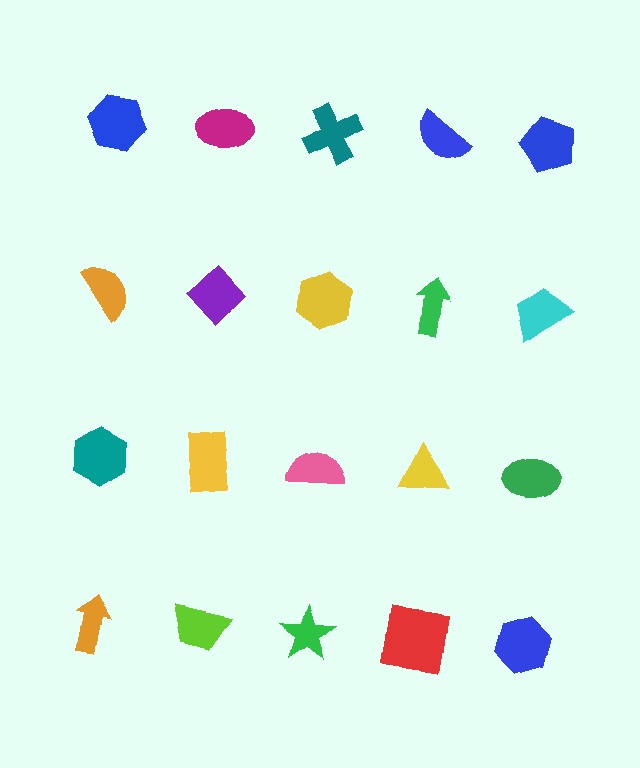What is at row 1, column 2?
A magenta ellipse.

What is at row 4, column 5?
A blue hexagon.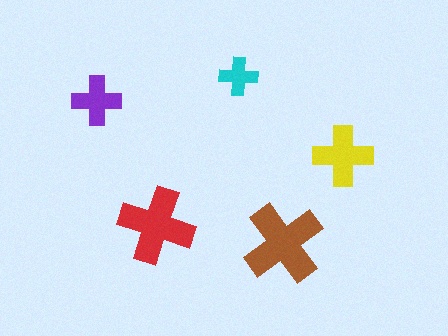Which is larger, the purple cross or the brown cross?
The brown one.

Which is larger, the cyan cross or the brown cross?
The brown one.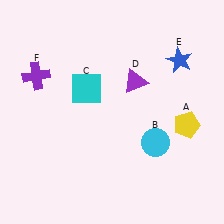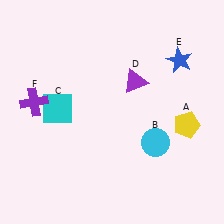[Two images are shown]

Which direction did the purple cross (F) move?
The purple cross (F) moved down.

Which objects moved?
The objects that moved are: the cyan square (C), the purple cross (F).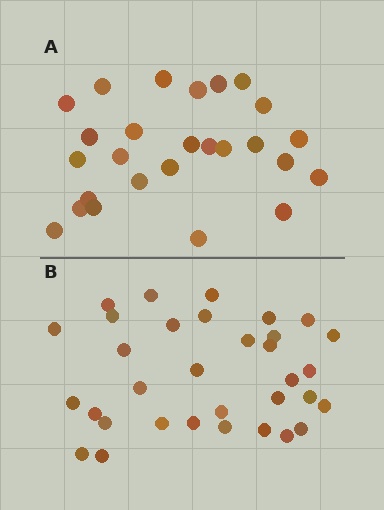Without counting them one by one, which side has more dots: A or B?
Region B (the bottom region) has more dots.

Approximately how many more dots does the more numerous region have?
Region B has roughly 8 or so more dots than region A.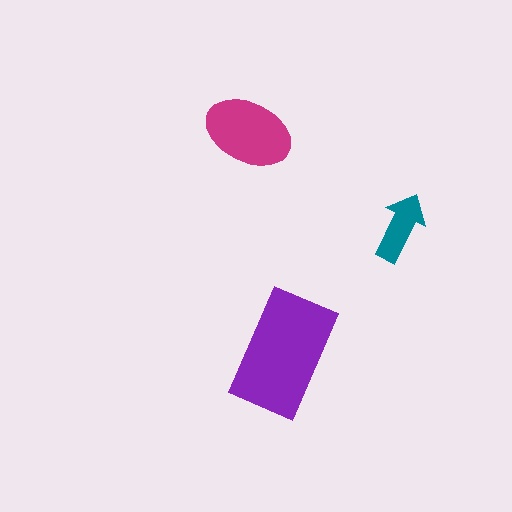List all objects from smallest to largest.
The teal arrow, the magenta ellipse, the purple rectangle.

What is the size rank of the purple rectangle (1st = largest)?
1st.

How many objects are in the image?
There are 3 objects in the image.